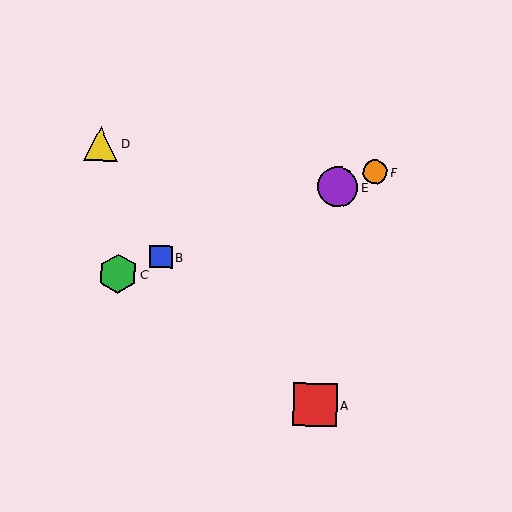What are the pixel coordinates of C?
Object C is at (118, 274).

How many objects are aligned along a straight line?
4 objects (B, C, E, F) are aligned along a straight line.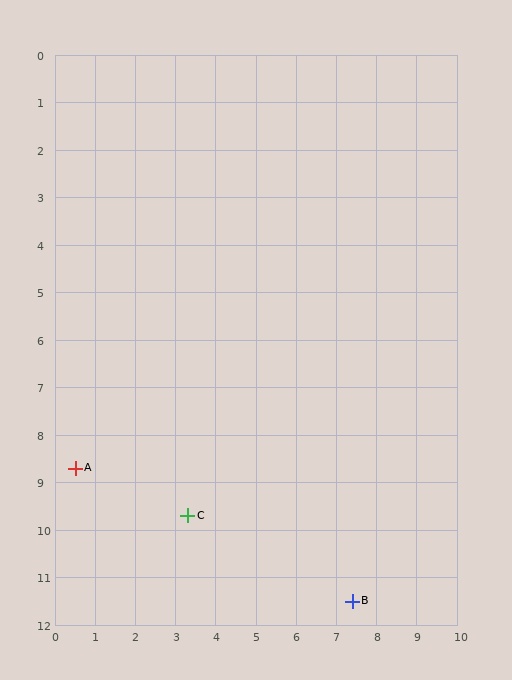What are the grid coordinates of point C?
Point C is at approximately (3.3, 9.7).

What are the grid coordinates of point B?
Point B is at approximately (7.4, 11.5).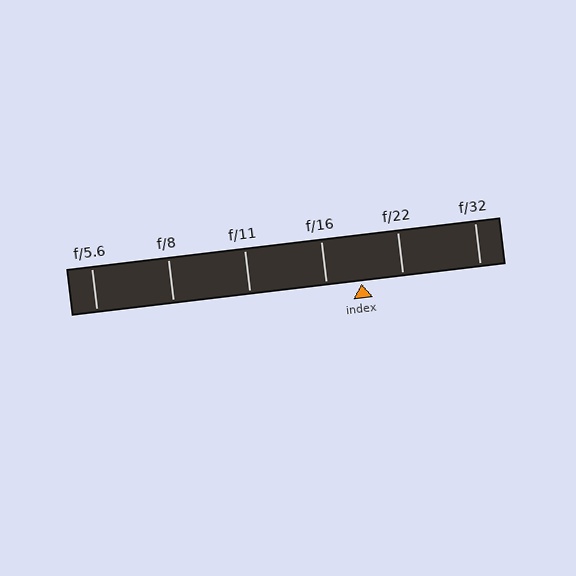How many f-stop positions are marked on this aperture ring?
There are 6 f-stop positions marked.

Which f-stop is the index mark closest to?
The index mark is closest to f/16.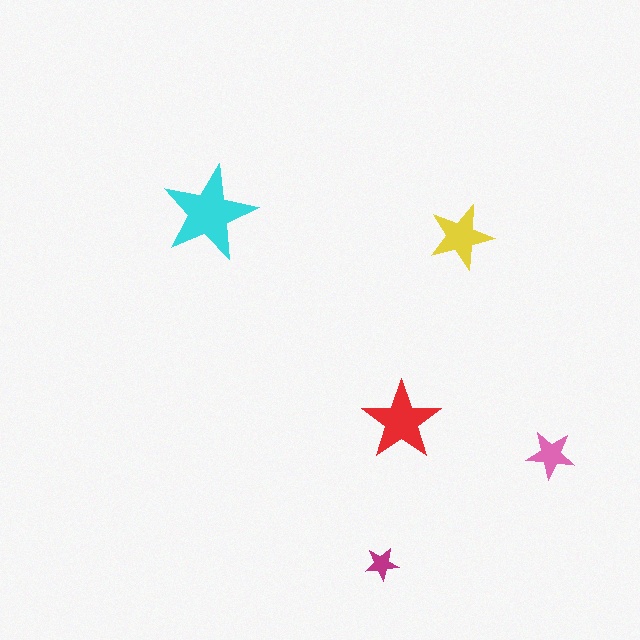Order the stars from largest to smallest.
the cyan one, the red one, the yellow one, the pink one, the magenta one.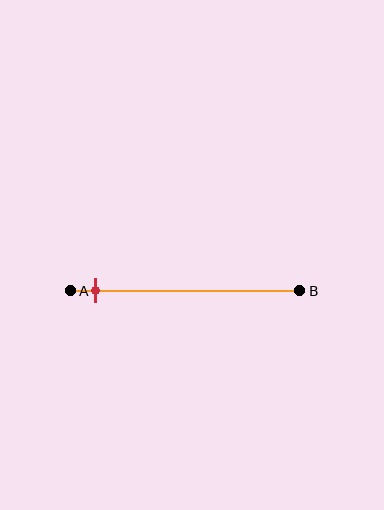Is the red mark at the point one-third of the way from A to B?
No, the mark is at about 10% from A, not at the 33% one-third point.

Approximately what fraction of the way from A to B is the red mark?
The red mark is approximately 10% of the way from A to B.